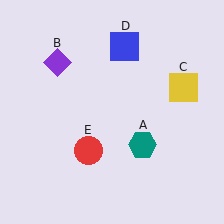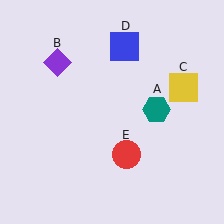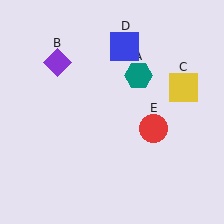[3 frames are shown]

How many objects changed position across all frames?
2 objects changed position: teal hexagon (object A), red circle (object E).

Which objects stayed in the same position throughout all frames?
Purple diamond (object B) and yellow square (object C) and blue square (object D) remained stationary.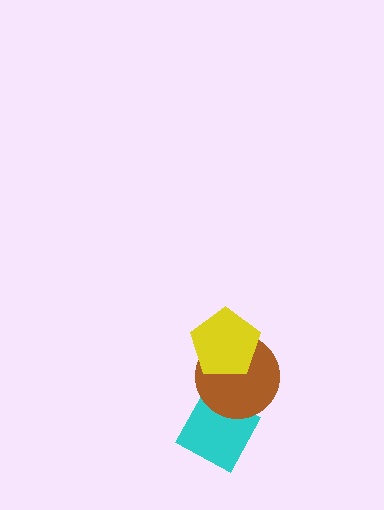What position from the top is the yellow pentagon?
The yellow pentagon is 1st from the top.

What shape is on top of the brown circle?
The yellow pentagon is on top of the brown circle.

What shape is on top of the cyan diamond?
The brown circle is on top of the cyan diamond.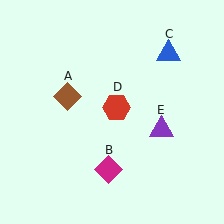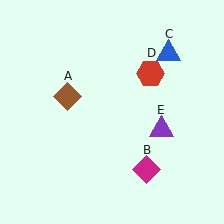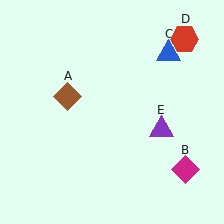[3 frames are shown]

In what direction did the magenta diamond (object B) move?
The magenta diamond (object B) moved right.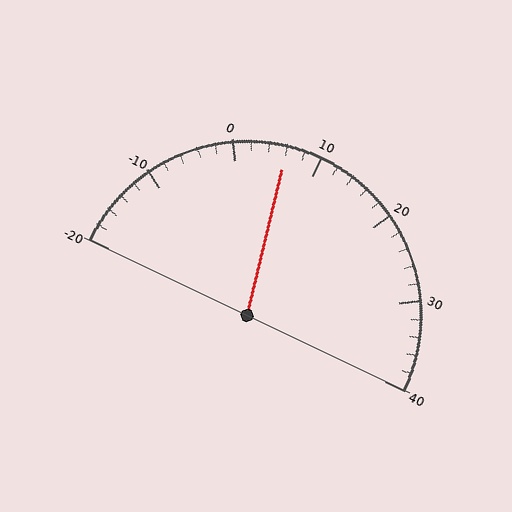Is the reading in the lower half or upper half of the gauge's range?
The reading is in the lower half of the range (-20 to 40).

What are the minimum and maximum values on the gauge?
The gauge ranges from -20 to 40.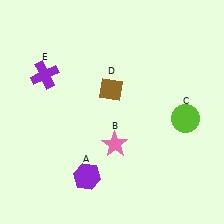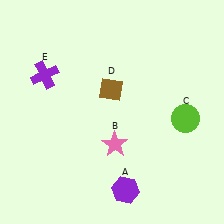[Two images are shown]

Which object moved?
The purple hexagon (A) moved right.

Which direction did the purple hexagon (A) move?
The purple hexagon (A) moved right.